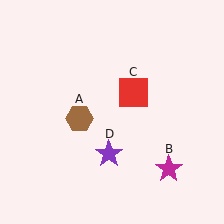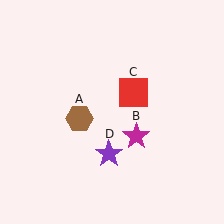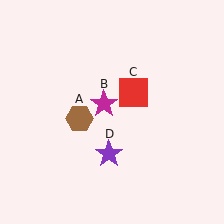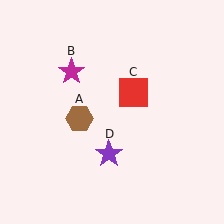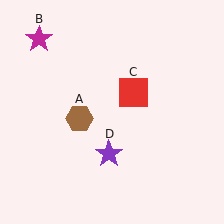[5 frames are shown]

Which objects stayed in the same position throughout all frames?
Brown hexagon (object A) and red square (object C) and purple star (object D) remained stationary.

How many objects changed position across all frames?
1 object changed position: magenta star (object B).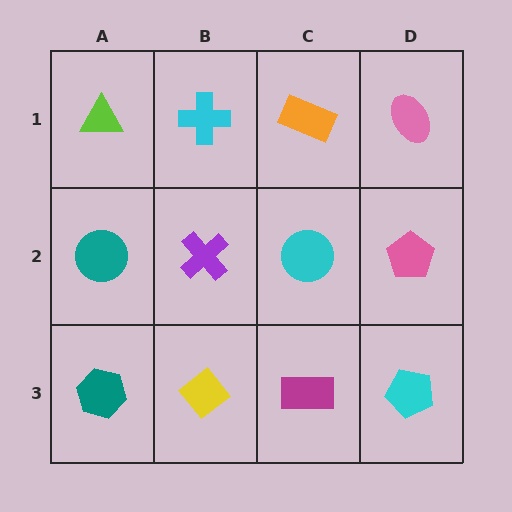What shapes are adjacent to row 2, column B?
A cyan cross (row 1, column B), a yellow diamond (row 3, column B), a teal circle (row 2, column A), a cyan circle (row 2, column C).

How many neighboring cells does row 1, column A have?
2.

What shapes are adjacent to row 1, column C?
A cyan circle (row 2, column C), a cyan cross (row 1, column B), a pink ellipse (row 1, column D).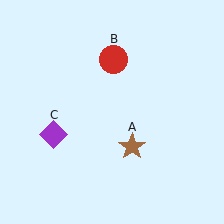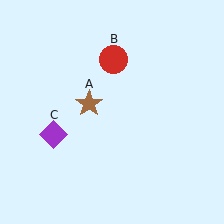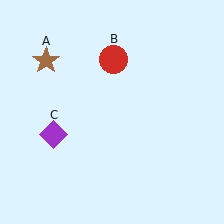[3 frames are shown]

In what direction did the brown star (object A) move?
The brown star (object A) moved up and to the left.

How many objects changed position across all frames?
1 object changed position: brown star (object A).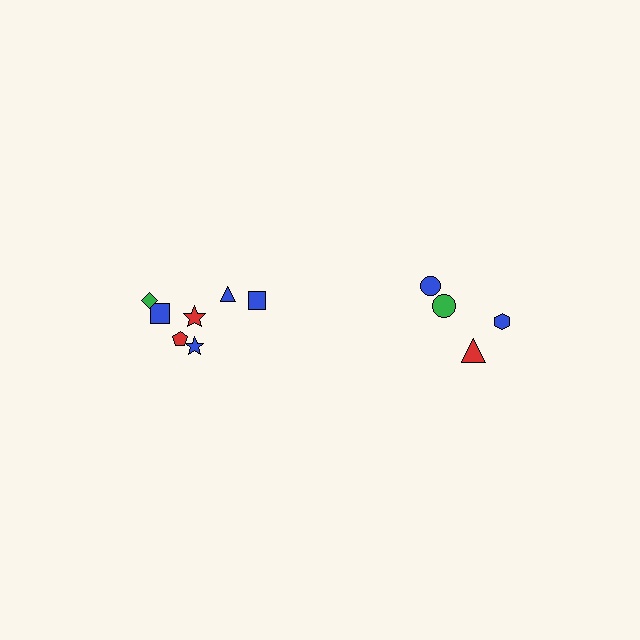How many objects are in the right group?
There are 4 objects.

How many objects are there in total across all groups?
There are 11 objects.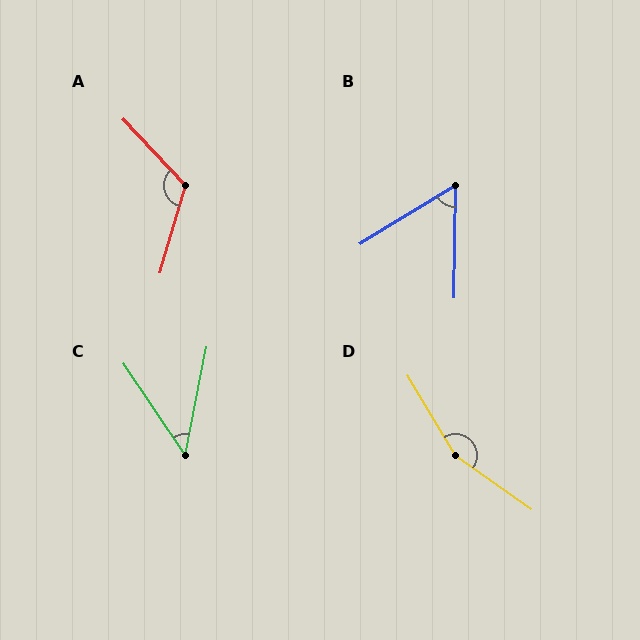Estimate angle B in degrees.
Approximately 58 degrees.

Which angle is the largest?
D, at approximately 156 degrees.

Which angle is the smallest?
C, at approximately 45 degrees.